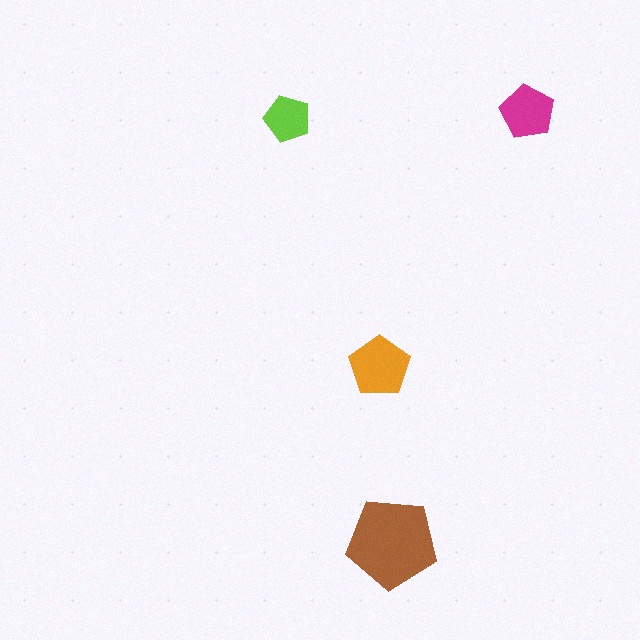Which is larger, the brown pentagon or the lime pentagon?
The brown one.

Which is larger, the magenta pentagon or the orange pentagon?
The orange one.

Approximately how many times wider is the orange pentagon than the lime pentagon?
About 1.5 times wider.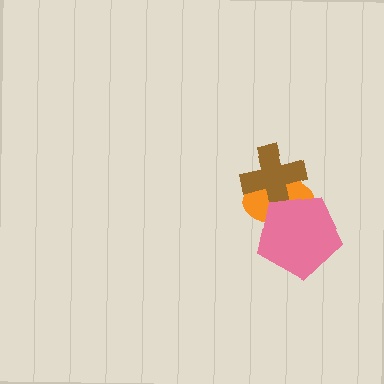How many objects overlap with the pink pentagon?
2 objects overlap with the pink pentagon.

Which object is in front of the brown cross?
The pink pentagon is in front of the brown cross.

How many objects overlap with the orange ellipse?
2 objects overlap with the orange ellipse.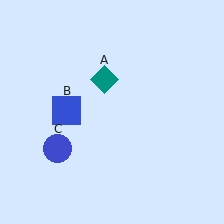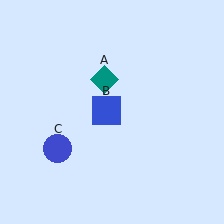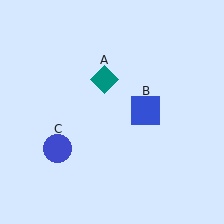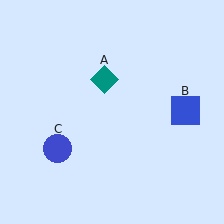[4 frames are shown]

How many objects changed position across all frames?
1 object changed position: blue square (object B).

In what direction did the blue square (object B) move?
The blue square (object B) moved right.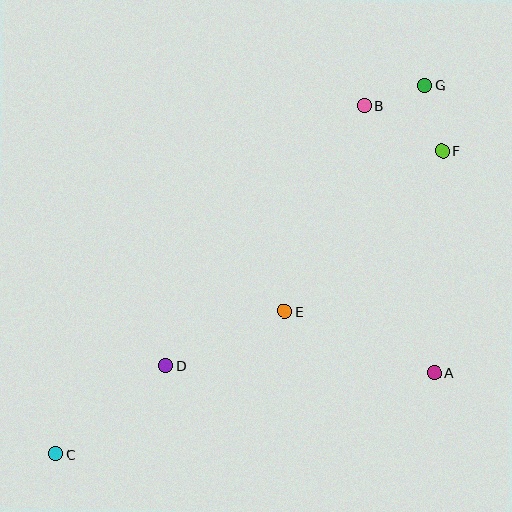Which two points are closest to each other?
Points B and G are closest to each other.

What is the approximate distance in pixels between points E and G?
The distance between E and G is approximately 265 pixels.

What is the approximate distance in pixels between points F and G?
The distance between F and G is approximately 67 pixels.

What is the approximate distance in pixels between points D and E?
The distance between D and E is approximately 131 pixels.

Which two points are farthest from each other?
Points C and G are farthest from each other.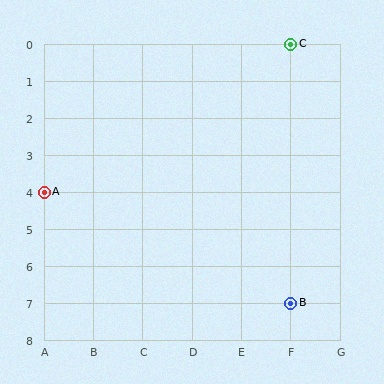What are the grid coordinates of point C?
Point C is at grid coordinates (F, 0).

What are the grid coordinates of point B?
Point B is at grid coordinates (F, 7).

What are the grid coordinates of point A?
Point A is at grid coordinates (A, 4).